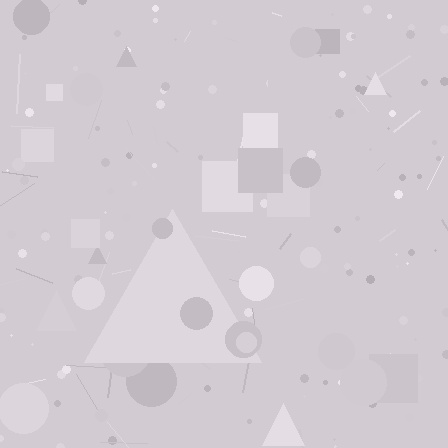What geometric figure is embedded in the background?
A triangle is embedded in the background.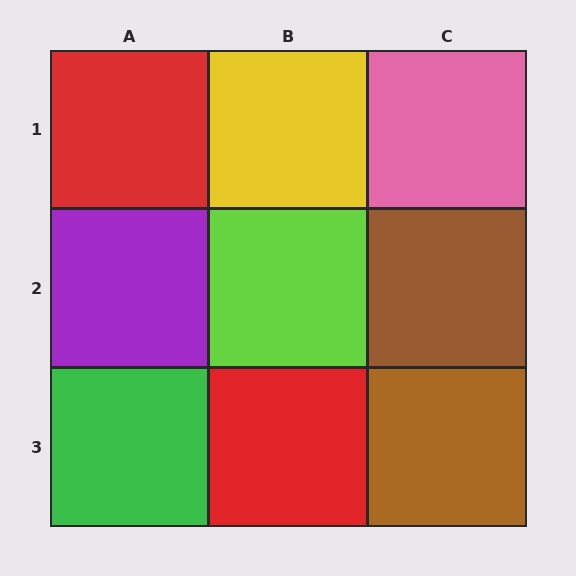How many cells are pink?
1 cell is pink.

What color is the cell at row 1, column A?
Red.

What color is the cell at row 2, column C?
Brown.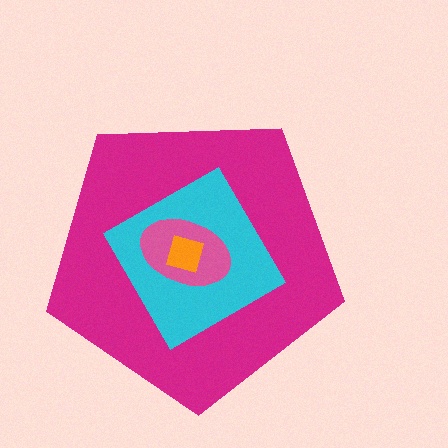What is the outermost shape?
The magenta pentagon.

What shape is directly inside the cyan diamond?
The pink ellipse.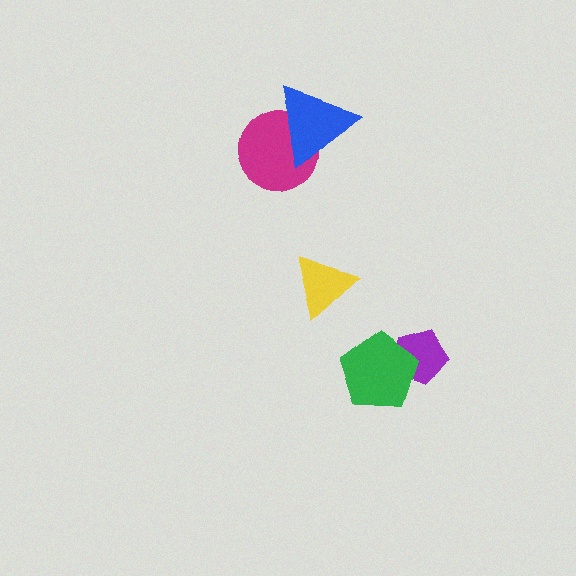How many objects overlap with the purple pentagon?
1 object overlaps with the purple pentagon.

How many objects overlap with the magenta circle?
1 object overlaps with the magenta circle.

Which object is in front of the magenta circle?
The blue triangle is in front of the magenta circle.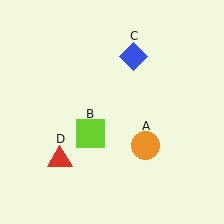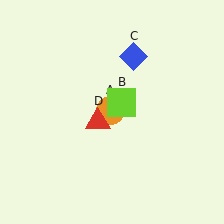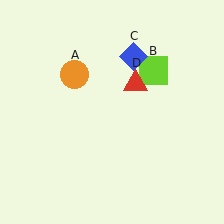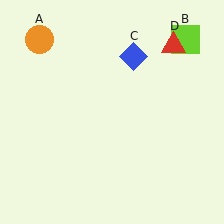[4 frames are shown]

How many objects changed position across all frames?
3 objects changed position: orange circle (object A), lime square (object B), red triangle (object D).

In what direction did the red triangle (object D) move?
The red triangle (object D) moved up and to the right.